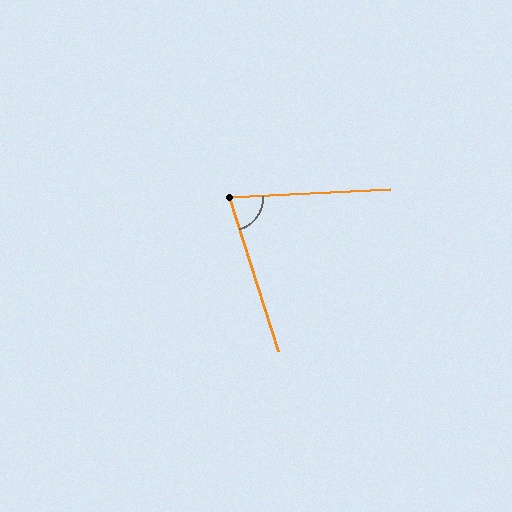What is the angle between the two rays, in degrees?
Approximately 75 degrees.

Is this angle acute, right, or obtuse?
It is acute.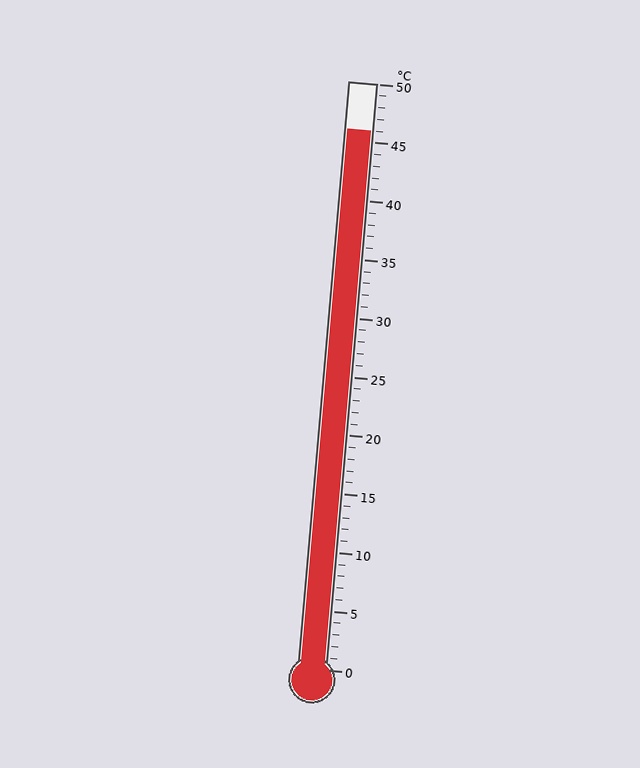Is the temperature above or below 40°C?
The temperature is above 40°C.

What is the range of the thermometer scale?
The thermometer scale ranges from 0°C to 50°C.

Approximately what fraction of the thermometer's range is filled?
The thermometer is filled to approximately 90% of its range.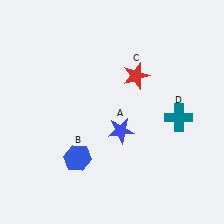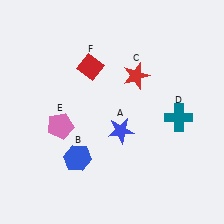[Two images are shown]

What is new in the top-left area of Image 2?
A red diamond (F) was added in the top-left area of Image 2.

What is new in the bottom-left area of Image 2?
A pink pentagon (E) was added in the bottom-left area of Image 2.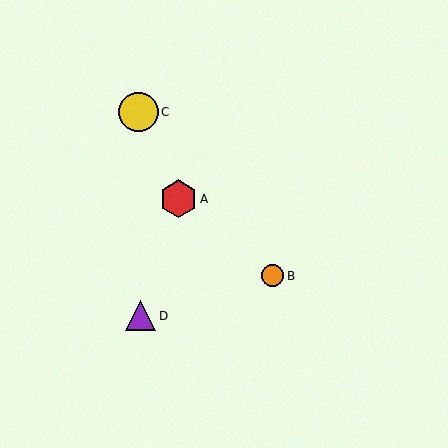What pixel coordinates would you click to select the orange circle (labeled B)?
Click at (272, 276) to select the orange circle B.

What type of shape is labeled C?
Shape C is a yellow circle.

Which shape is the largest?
The yellow circle (labeled C) is the largest.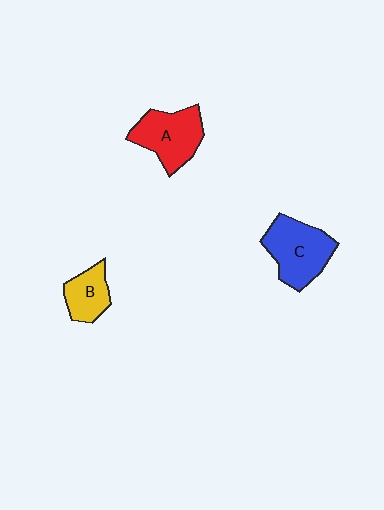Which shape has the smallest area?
Shape B (yellow).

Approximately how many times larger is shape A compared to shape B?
Approximately 1.6 times.